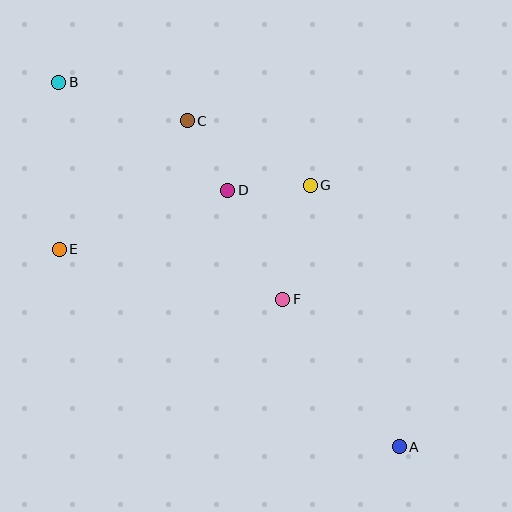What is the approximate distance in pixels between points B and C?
The distance between B and C is approximately 134 pixels.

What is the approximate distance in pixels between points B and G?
The distance between B and G is approximately 272 pixels.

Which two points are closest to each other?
Points C and D are closest to each other.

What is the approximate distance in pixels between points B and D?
The distance between B and D is approximately 201 pixels.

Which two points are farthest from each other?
Points A and B are farthest from each other.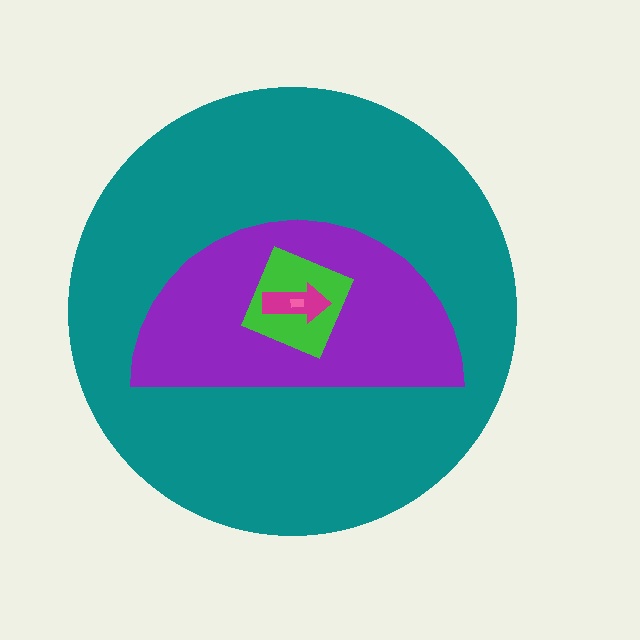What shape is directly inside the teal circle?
The purple semicircle.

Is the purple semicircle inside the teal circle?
Yes.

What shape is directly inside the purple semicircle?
The green square.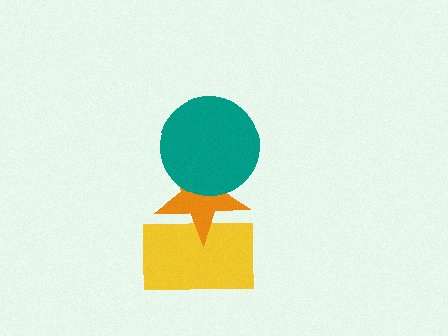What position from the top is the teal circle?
The teal circle is 1st from the top.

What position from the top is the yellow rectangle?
The yellow rectangle is 3rd from the top.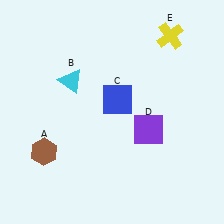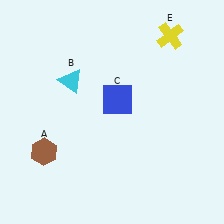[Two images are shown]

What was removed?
The purple square (D) was removed in Image 2.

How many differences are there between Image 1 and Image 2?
There is 1 difference between the two images.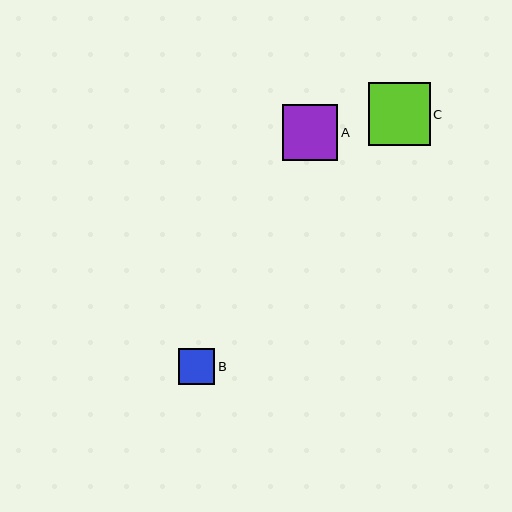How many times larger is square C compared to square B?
Square C is approximately 1.7 times the size of square B.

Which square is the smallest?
Square B is the smallest with a size of approximately 37 pixels.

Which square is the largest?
Square C is the largest with a size of approximately 62 pixels.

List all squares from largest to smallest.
From largest to smallest: C, A, B.